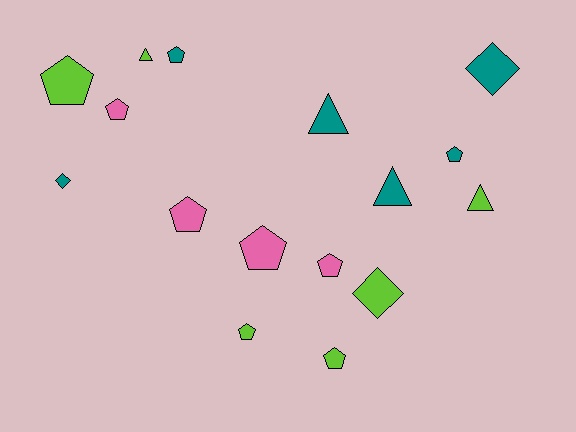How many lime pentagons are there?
There are 3 lime pentagons.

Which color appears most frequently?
Lime, with 6 objects.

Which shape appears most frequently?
Pentagon, with 9 objects.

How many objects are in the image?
There are 16 objects.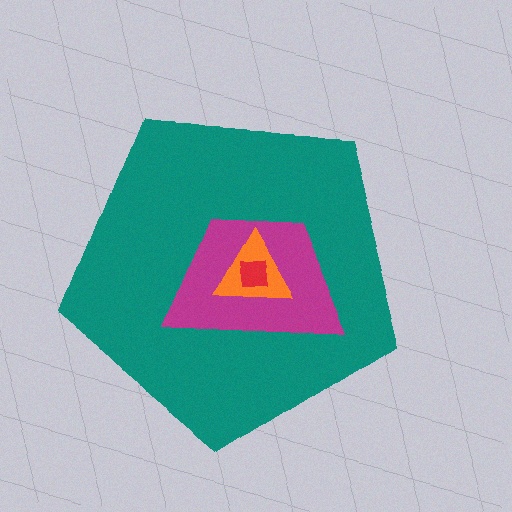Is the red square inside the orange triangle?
Yes.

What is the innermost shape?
The red square.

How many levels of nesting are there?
4.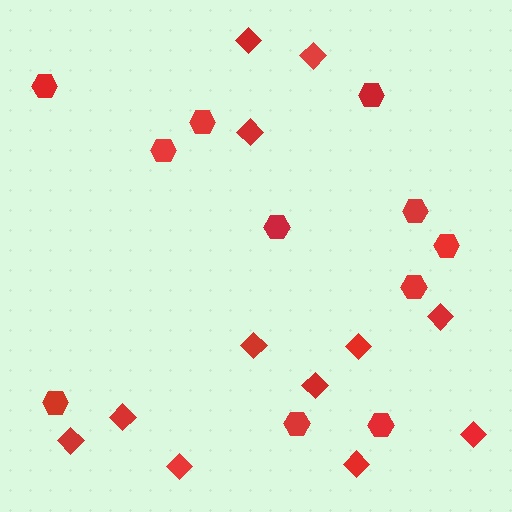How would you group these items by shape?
There are 2 groups: one group of hexagons (11) and one group of diamonds (12).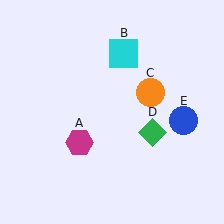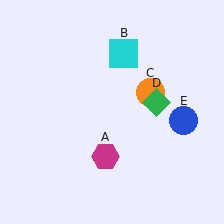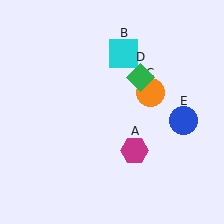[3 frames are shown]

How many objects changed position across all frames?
2 objects changed position: magenta hexagon (object A), green diamond (object D).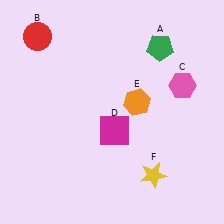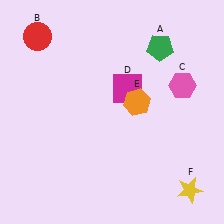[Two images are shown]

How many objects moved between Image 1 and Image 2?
2 objects moved between the two images.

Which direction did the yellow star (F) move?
The yellow star (F) moved right.